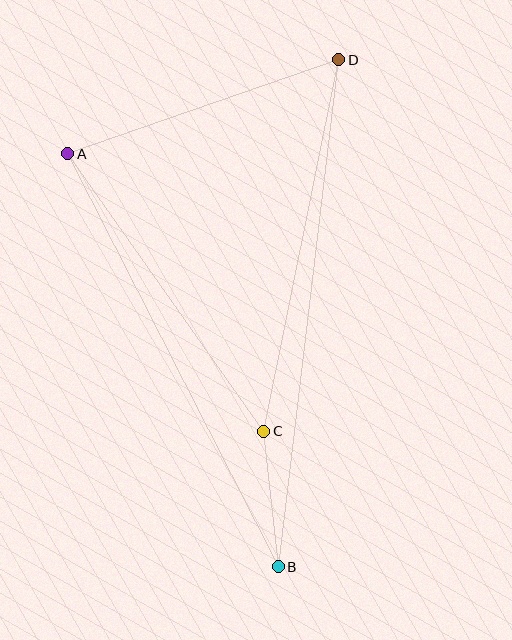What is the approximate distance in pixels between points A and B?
The distance between A and B is approximately 463 pixels.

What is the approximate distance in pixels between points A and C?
The distance between A and C is approximately 340 pixels.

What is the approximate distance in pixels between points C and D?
The distance between C and D is approximately 379 pixels.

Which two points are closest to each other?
Points B and C are closest to each other.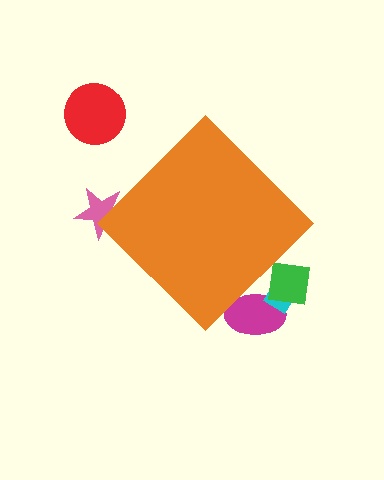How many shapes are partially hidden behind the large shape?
4 shapes are partially hidden.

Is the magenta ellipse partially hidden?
Yes, the magenta ellipse is partially hidden behind the orange diamond.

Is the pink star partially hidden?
Yes, the pink star is partially hidden behind the orange diamond.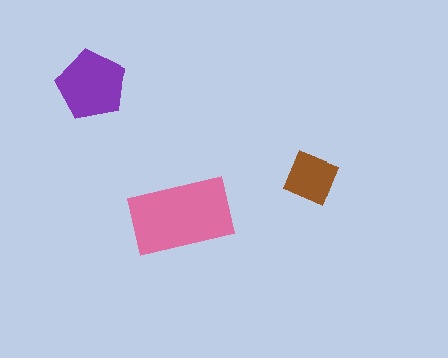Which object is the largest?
The pink rectangle.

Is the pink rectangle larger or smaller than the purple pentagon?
Larger.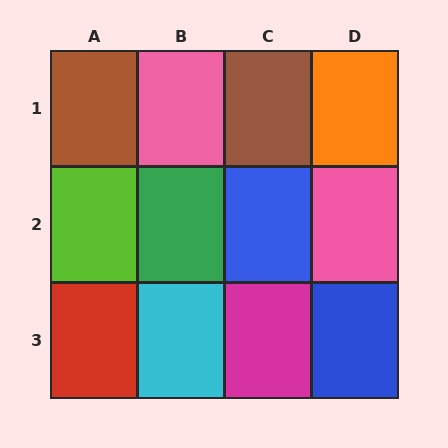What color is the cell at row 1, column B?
Pink.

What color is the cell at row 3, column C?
Magenta.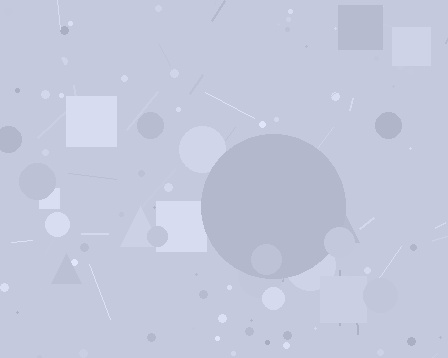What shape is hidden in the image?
A circle is hidden in the image.